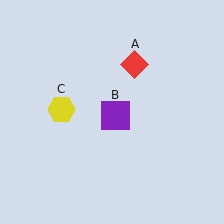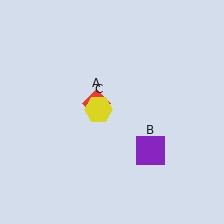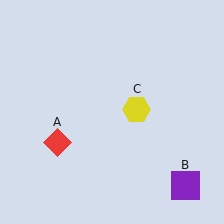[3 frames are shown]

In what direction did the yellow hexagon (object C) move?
The yellow hexagon (object C) moved right.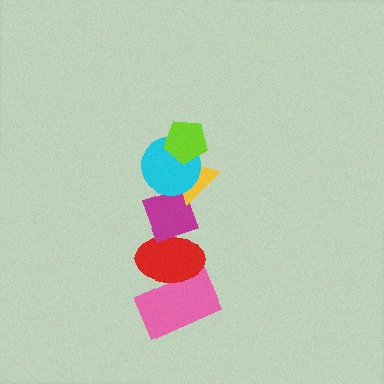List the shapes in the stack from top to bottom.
From top to bottom: the lime pentagon, the cyan circle, the yellow triangle, the magenta diamond, the red ellipse, the pink rectangle.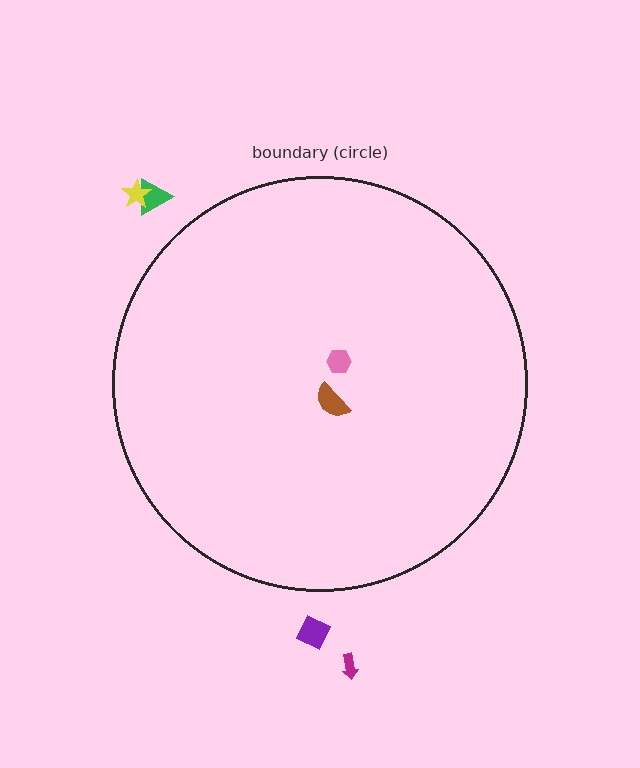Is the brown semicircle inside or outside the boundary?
Inside.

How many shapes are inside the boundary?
2 inside, 4 outside.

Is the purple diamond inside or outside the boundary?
Outside.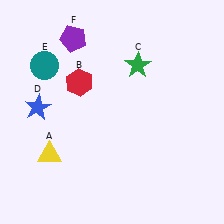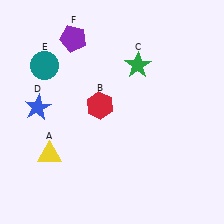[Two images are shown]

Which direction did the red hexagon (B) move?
The red hexagon (B) moved down.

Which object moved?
The red hexagon (B) moved down.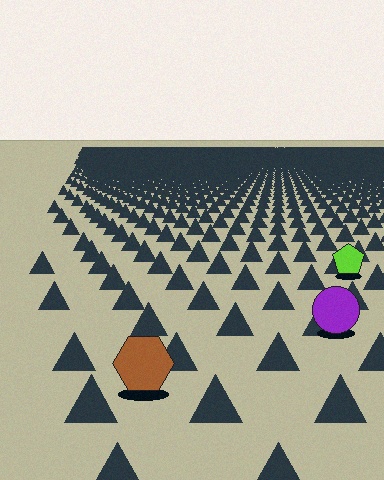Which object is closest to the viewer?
The brown hexagon is closest. The texture marks near it are larger and more spread out.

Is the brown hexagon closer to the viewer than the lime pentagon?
Yes. The brown hexagon is closer — you can tell from the texture gradient: the ground texture is coarser near it.